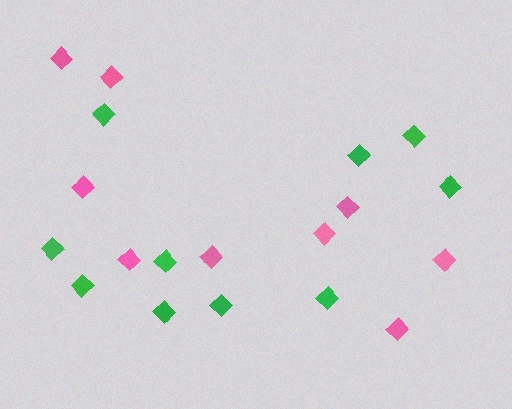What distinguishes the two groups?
There are 2 groups: one group of green diamonds (10) and one group of pink diamonds (9).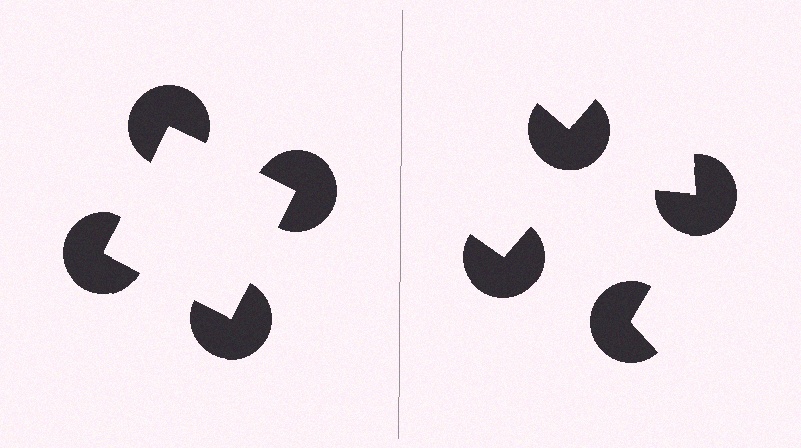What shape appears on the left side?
An illusory square.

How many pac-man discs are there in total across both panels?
8 — 4 on each side.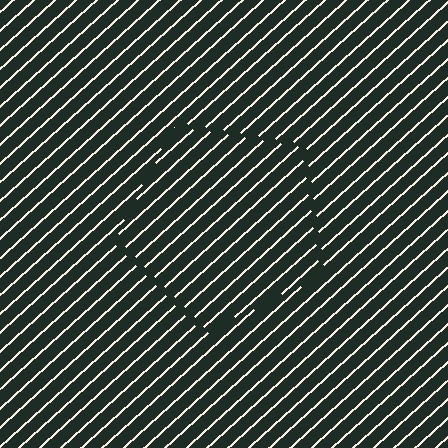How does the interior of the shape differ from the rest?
The interior of the shape contains the same grating, shifted by half a period — the contour is defined by the phase discontinuity where line-ends from the inner and outer gratings abut.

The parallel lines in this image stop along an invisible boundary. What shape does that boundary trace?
An illusory pentagon. The interior of the shape contains the same grating, shifted by half a period — the contour is defined by the phase discontinuity where line-ends from the inner and outer gratings abut.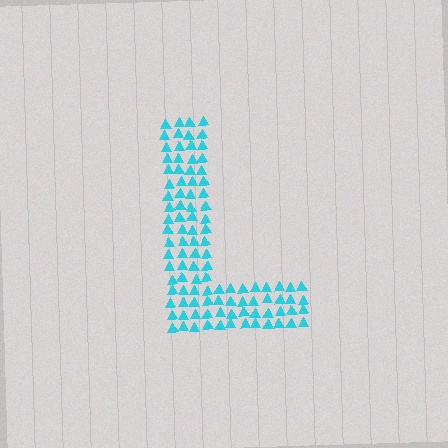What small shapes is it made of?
It is made of small triangles.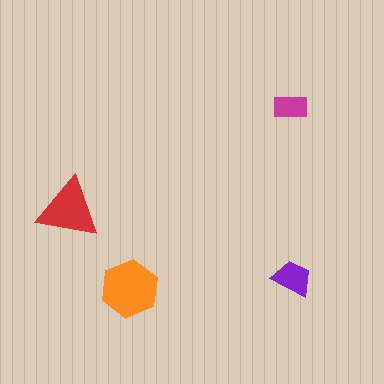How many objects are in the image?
There are 4 objects in the image.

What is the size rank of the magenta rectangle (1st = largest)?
4th.